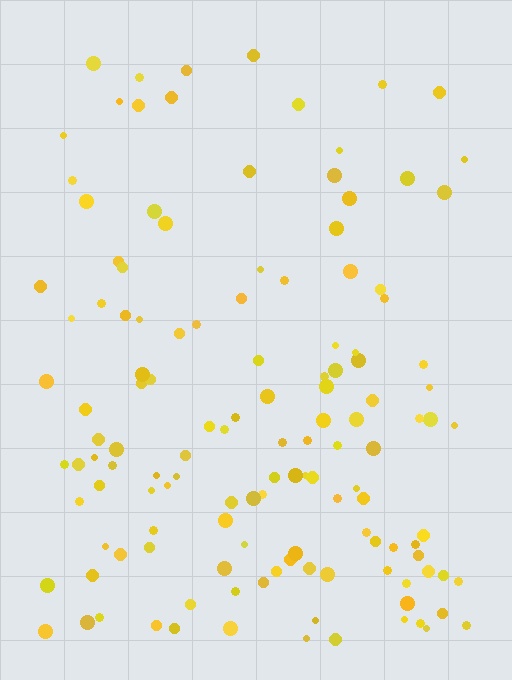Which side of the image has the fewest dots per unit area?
The top.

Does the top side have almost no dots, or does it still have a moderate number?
Still a moderate number, just noticeably fewer than the bottom.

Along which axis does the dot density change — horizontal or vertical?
Vertical.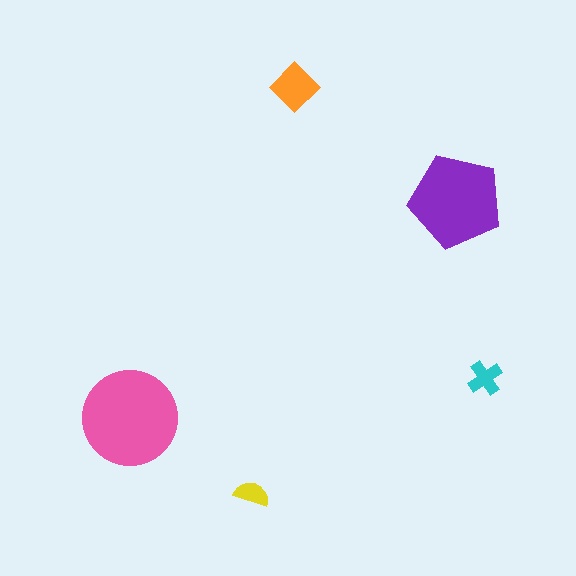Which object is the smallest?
The yellow semicircle.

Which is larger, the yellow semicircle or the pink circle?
The pink circle.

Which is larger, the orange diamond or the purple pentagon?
The purple pentagon.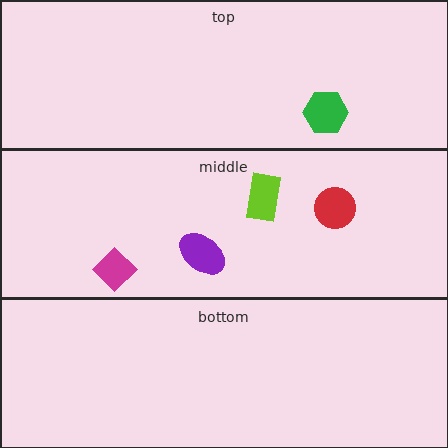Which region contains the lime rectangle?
The middle region.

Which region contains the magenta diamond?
The middle region.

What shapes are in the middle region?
The red circle, the magenta diamond, the purple ellipse, the lime rectangle.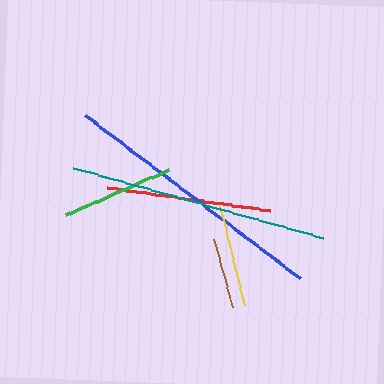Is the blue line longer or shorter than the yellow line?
The blue line is longer than the yellow line.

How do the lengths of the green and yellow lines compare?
The green and yellow lines are approximately the same length.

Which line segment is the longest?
The blue line is the longest at approximately 270 pixels.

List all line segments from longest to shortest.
From longest to shortest: blue, teal, red, green, yellow, brown.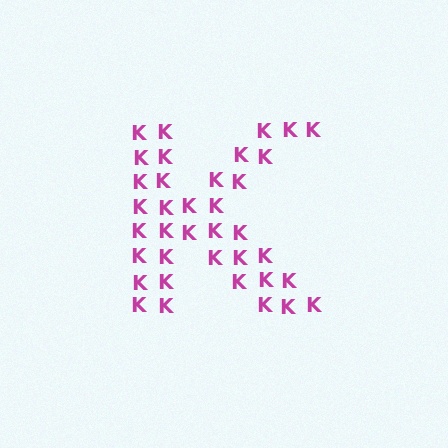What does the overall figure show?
The overall figure shows the letter K.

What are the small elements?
The small elements are letter K's.